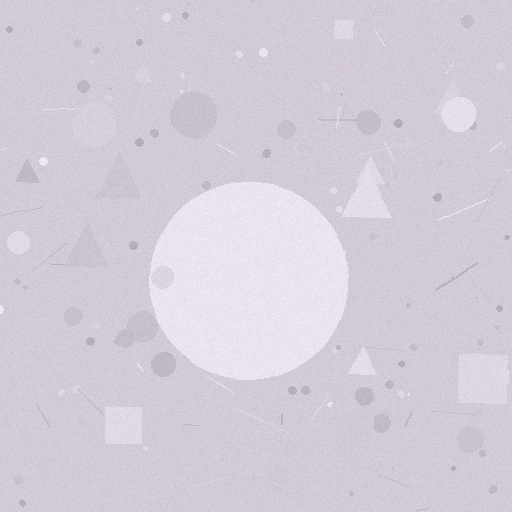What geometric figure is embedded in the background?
A circle is embedded in the background.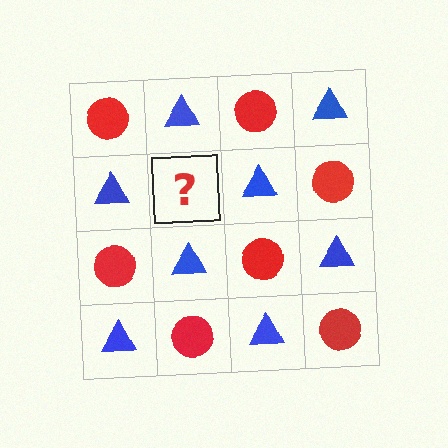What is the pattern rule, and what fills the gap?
The rule is that it alternates red circle and blue triangle in a checkerboard pattern. The gap should be filled with a red circle.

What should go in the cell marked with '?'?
The missing cell should contain a red circle.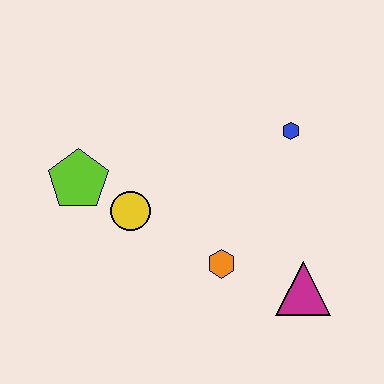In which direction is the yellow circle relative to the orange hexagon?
The yellow circle is to the left of the orange hexagon.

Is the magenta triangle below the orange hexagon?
Yes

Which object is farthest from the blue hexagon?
The lime pentagon is farthest from the blue hexagon.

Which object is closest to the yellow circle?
The lime pentagon is closest to the yellow circle.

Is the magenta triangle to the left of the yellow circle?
No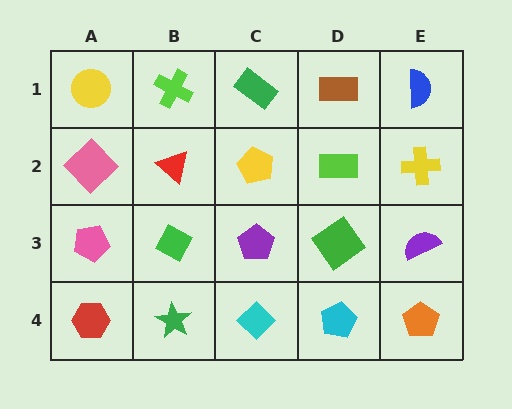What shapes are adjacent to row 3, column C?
A yellow pentagon (row 2, column C), a cyan diamond (row 4, column C), a green diamond (row 3, column B), a green diamond (row 3, column D).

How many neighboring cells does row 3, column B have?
4.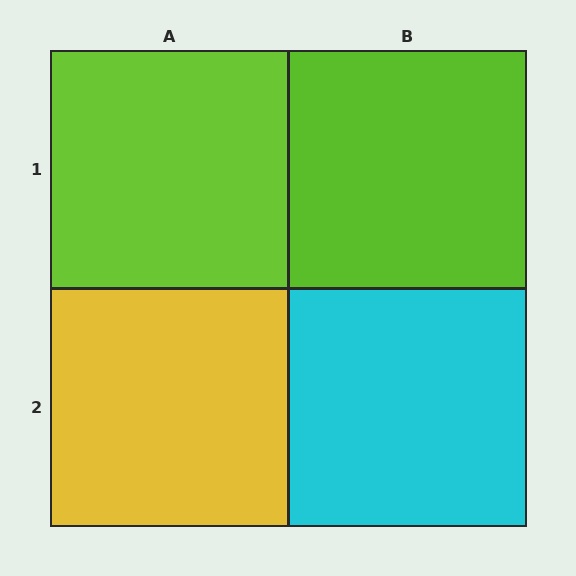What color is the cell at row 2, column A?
Yellow.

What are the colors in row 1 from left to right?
Lime, lime.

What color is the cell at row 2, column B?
Cyan.